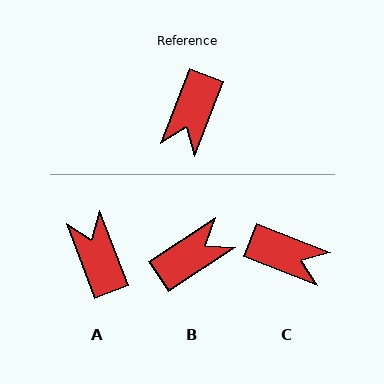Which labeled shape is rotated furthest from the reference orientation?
B, about 144 degrees away.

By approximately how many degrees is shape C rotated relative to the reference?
Approximately 90 degrees counter-clockwise.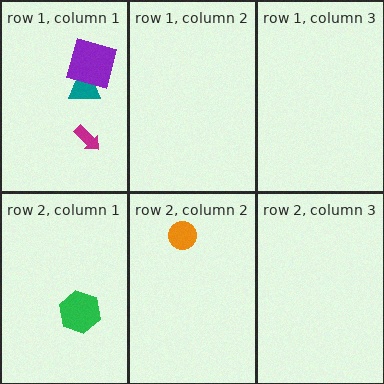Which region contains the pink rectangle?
The row 1, column 1 region.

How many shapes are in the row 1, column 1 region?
4.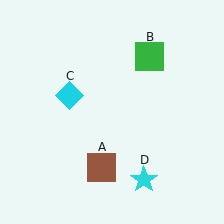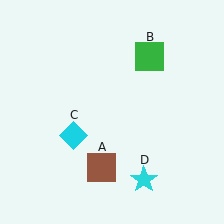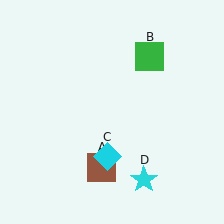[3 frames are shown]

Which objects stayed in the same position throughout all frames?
Brown square (object A) and green square (object B) and cyan star (object D) remained stationary.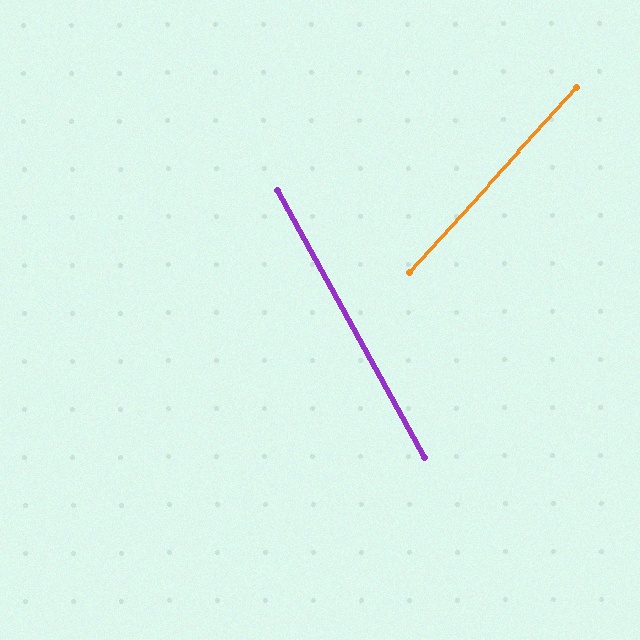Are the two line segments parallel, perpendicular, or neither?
Neither parallel nor perpendicular — they differ by about 71°.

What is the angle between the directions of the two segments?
Approximately 71 degrees.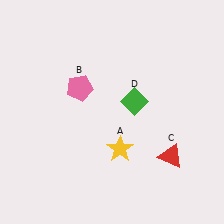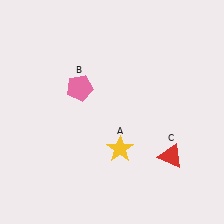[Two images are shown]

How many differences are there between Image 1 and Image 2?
There is 1 difference between the two images.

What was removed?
The green diamond (D) was removed in Image 2.